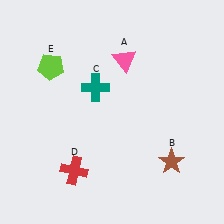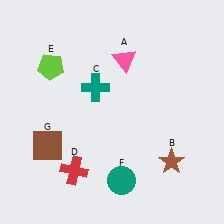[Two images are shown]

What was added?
A teal circle (F), a brown square (G) were added in Image 2.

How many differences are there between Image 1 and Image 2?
There are 2 differences between the two images.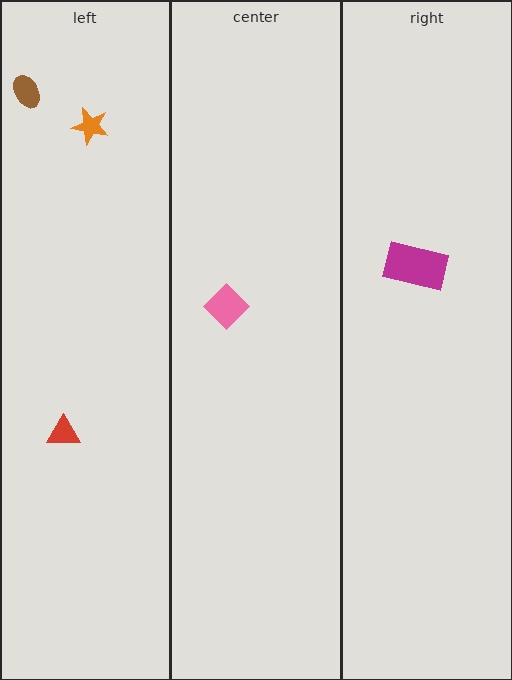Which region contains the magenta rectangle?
The right region.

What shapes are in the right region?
The magenta rectangle.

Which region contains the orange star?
The left region.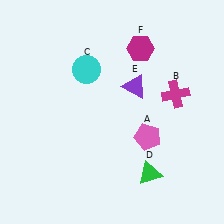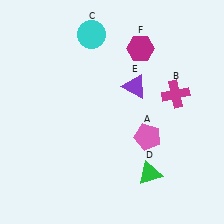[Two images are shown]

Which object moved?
The cyan circle (C) moved up.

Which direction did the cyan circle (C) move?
The cyan circle (C) moved up.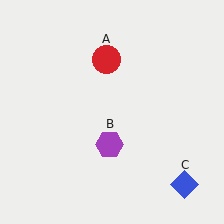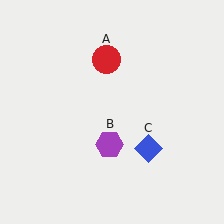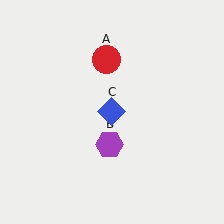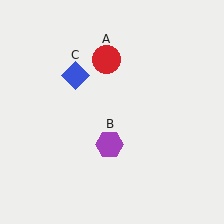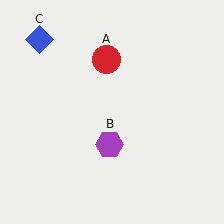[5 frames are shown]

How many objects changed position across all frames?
1 object changed position: blue diamond (object C).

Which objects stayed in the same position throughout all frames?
Red circle (object A) and purple hexagon (object B) remained stationary.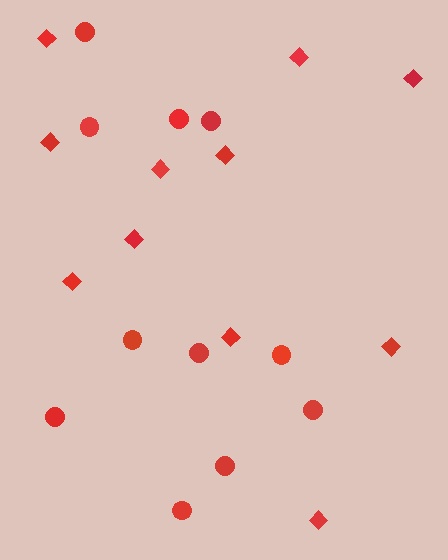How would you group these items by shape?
There are 2 groups: one group of circles (11) and one group of diamonds (11).